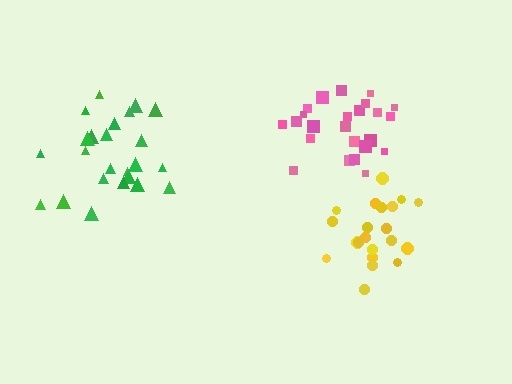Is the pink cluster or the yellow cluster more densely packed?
Pink.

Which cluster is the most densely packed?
Pink.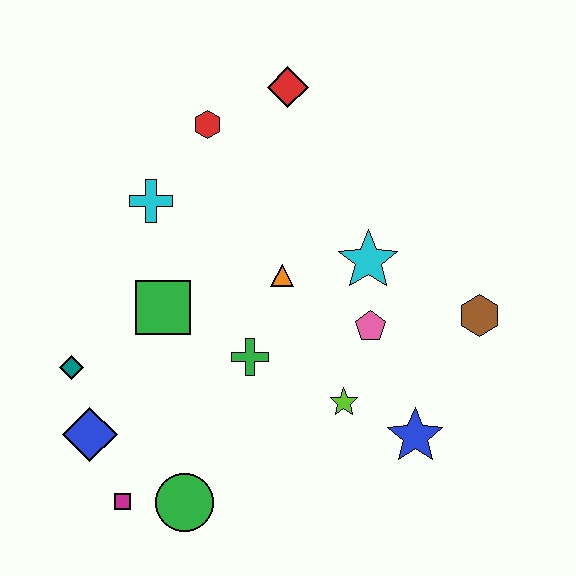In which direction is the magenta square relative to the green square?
The magenta square is below the green square.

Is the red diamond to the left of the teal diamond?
No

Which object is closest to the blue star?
The lime star is closest to the blue star.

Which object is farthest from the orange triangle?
The magenta square is farthest from the orange triangle.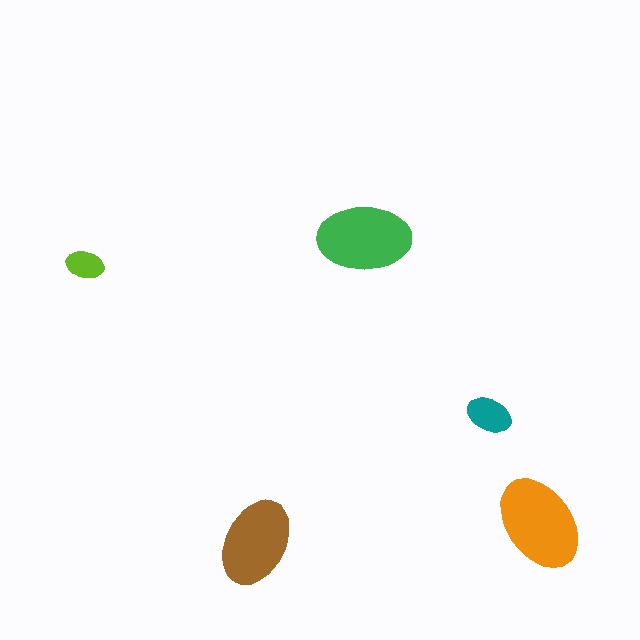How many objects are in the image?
There are 5 objects in the image.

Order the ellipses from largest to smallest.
the orange one, the green one, the brown one, the teal one, the lime one.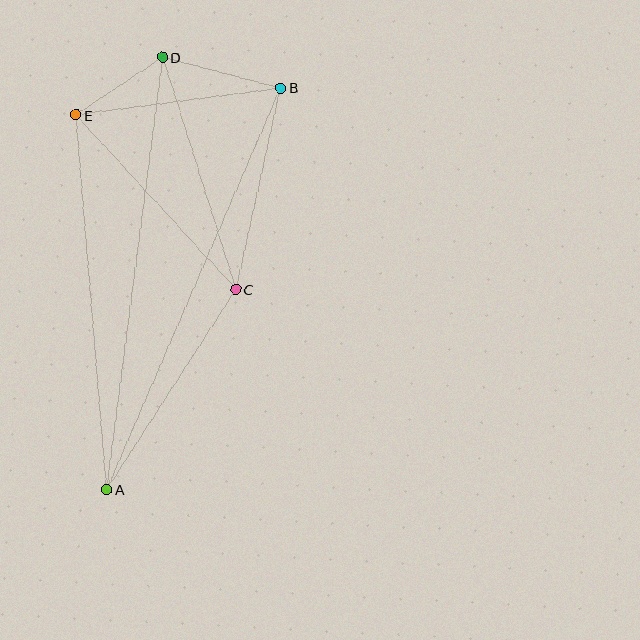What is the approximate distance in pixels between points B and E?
The distance between B and E is approximately 207 pixels.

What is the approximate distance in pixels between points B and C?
The distance between B and C is approximately 206 pixels.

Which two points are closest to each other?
Points D and E are closest to each other.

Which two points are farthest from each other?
Points A and B are farthest from each other.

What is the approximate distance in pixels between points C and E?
The distance between C and E is approximately 237 pixels.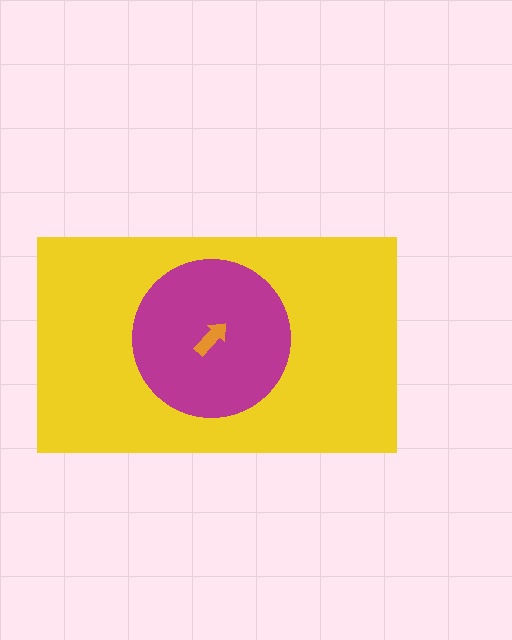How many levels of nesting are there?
3.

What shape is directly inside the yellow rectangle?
The magenta circle.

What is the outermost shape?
The yellow rectangle.